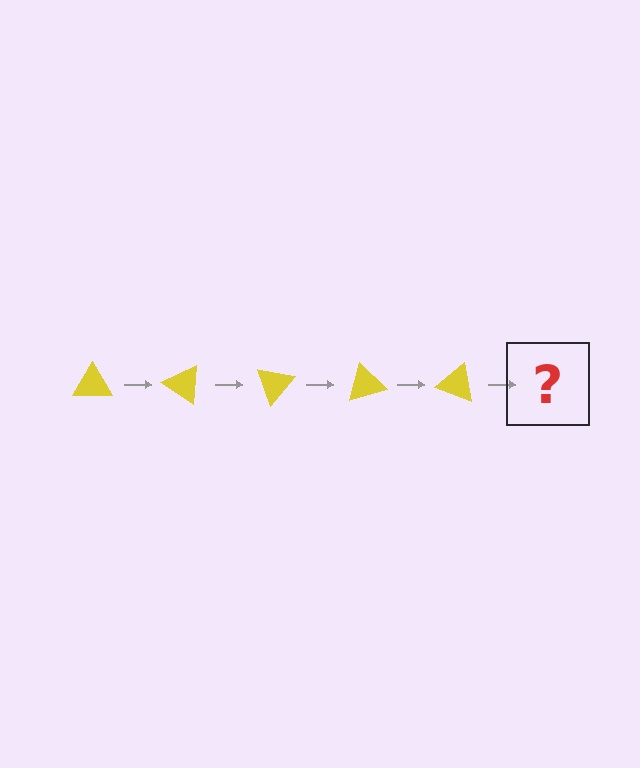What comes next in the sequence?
The next element should be a yellow triangle rotated 175 degrees.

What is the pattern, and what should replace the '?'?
The pattern is that the triangle rotates 35 degrees each step. The '?' should be a yellow triangle rotated 175 degrees.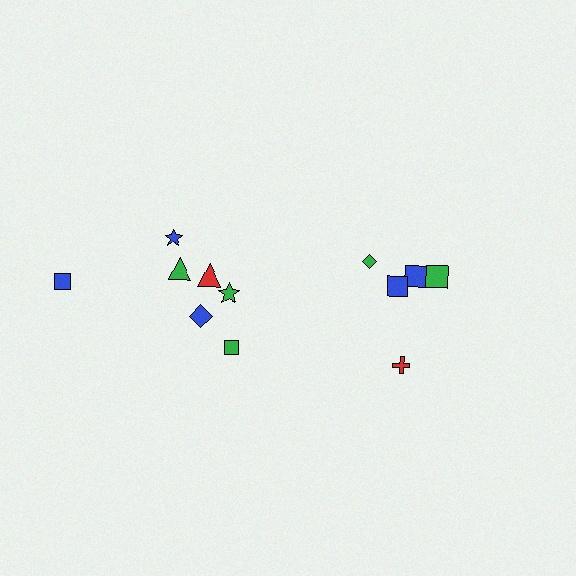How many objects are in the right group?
There are 5 objects.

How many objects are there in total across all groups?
There are 12 objects.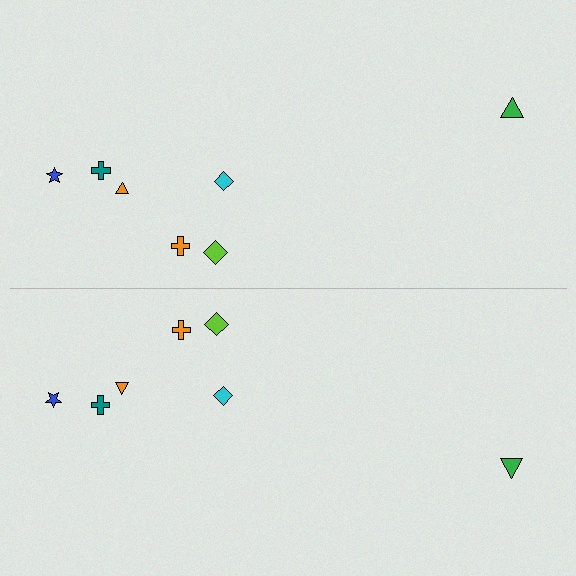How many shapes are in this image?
There are 14 shapes in this image.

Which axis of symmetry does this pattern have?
The pattern has a horizontal axis of symmetry running through the center of the image.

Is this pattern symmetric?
Yes, this pattern has bilateral (reflection) symmetry.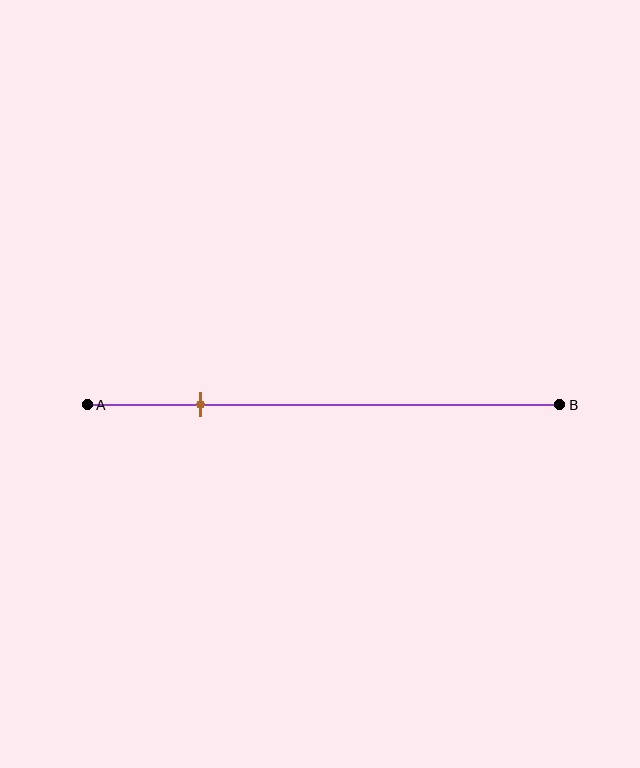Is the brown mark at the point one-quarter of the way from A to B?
Yes, the mark is approximately at the one-quarter point.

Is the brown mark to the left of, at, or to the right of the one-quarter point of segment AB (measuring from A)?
The brown mark is approximately at the one-quarter point of segment AB.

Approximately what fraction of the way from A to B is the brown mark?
The brown mark is approximately 25% of the way from A to B.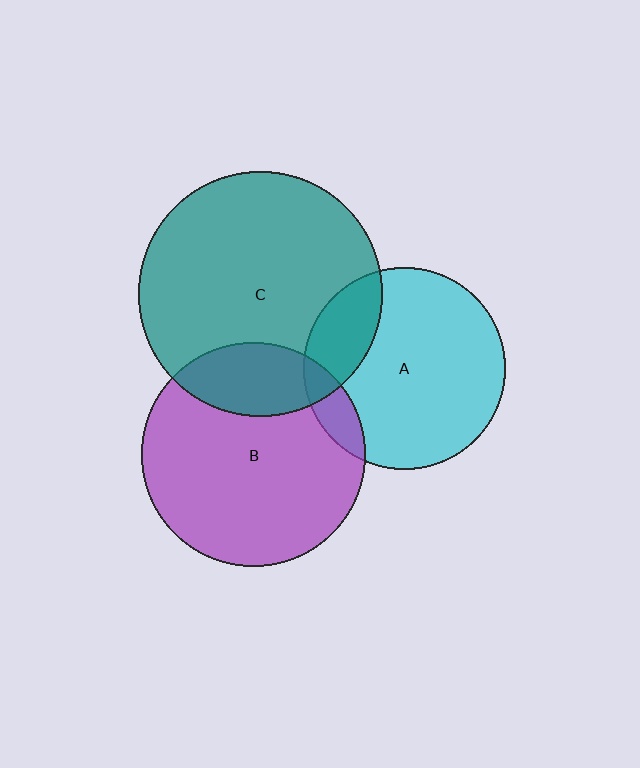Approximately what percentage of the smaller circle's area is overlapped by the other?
Approximately 20%.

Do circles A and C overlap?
Yes.